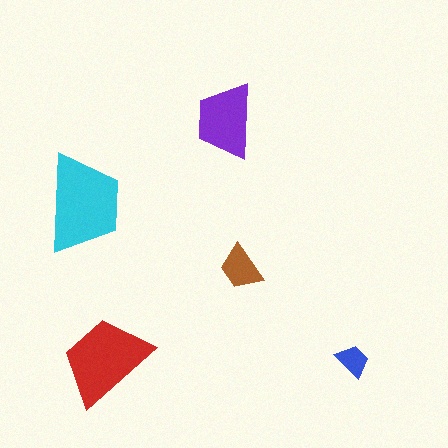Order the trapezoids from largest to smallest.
the cyan one, the red one, the purple one, the brown one, the blue one.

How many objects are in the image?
There are 5 objects in the image.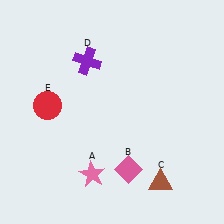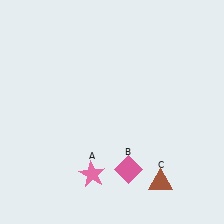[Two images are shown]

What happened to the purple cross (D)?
The purple cross (D) was removed in Image 2. It was in the top-left area of Image 1.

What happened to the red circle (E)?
The red circle (E) was removed in Image 2. It was in the top-left area of Image 1.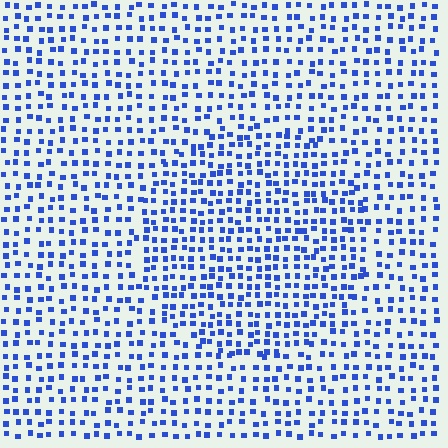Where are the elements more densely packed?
The elements are more densely packed inside the circle boundary.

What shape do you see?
I see a circle.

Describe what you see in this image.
The image contains small blue elements arranged at two different densities. A circle-shaped region is visible where the elements are more densely packed than the surrounding area.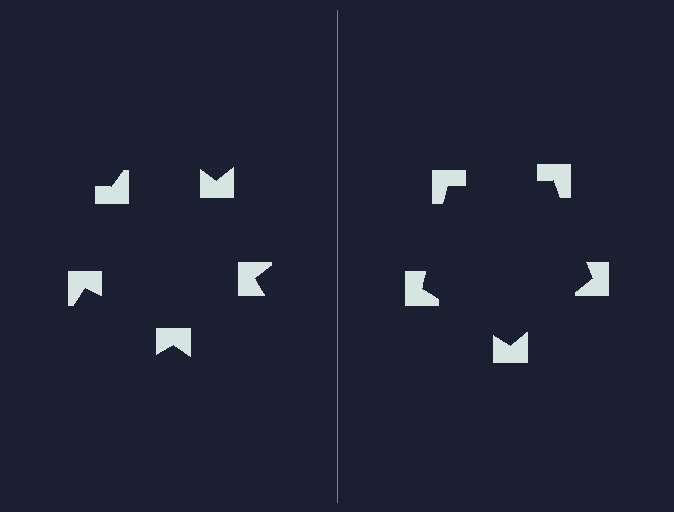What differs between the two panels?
The notched squares are positioned identically on both sides; only the wedge orientations differ. On the right they align to a pentagon; on the left they are misaligned.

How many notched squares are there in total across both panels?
10 — 5 on each side.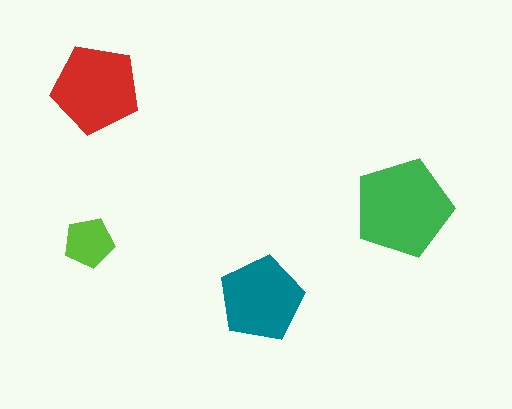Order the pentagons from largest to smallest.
the green one, the red one, the teal one, the lime one.